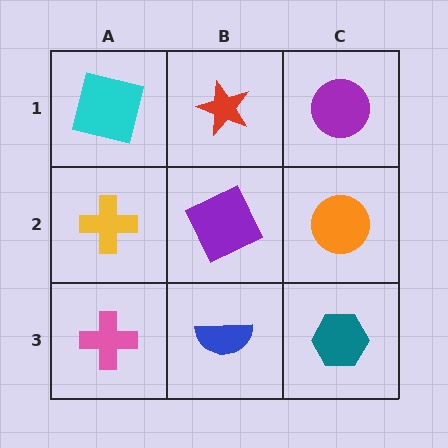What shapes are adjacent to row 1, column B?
A purple square (row 2, column B), a cyan square (row 1, column A), a purple circle (row 1, column C).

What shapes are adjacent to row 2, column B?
A red star (row 1, column B), a blue semicircle (row 3, column B), a yellow cross (row 2, column A), an orange circle (row 2, column C).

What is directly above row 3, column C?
An orange circle.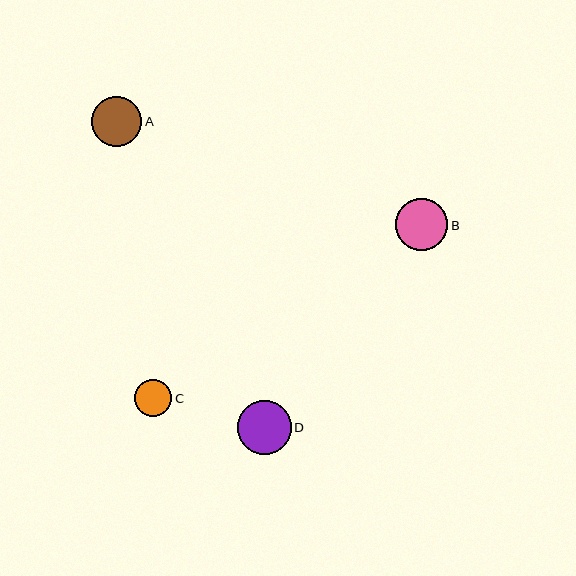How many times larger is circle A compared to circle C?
Circle A is approximately 1.4 times the size of circle C.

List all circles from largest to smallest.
From largest to smallest: D, B, A, C.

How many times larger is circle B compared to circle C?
Circle B is approximately 1.4 times the size of circle C.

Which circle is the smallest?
Circle C is the smallest with a size of approximately 37 pixels.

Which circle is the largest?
Circle D is the largest with a size of approximately 54 pixels.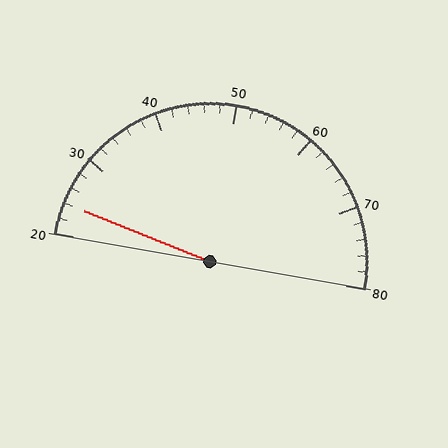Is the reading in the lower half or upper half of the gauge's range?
The reading is in the lower half of the range (20 to 80).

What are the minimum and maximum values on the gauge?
The gauge ranges from 20 to 80.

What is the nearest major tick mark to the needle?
The nearest major tick mark is 20.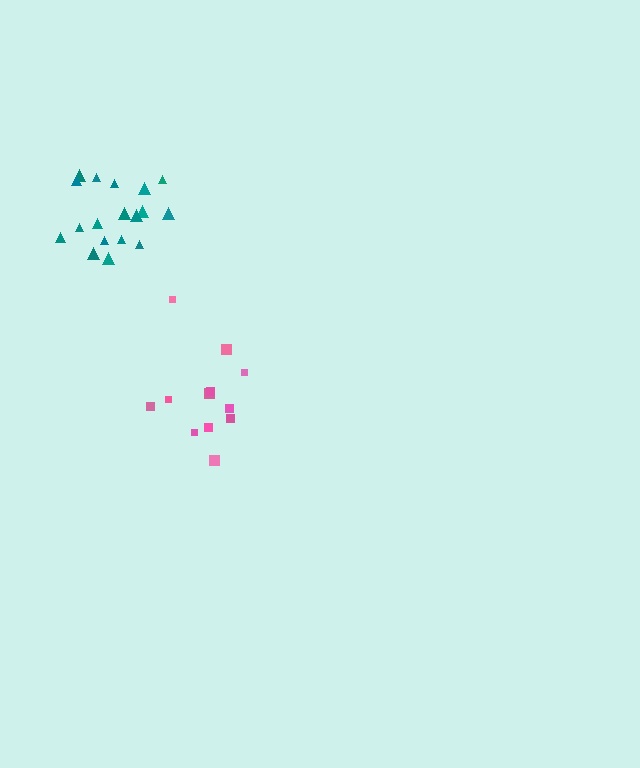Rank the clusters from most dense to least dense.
teal, pink.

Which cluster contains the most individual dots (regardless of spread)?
Teal (18).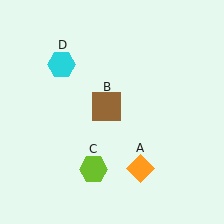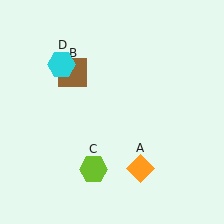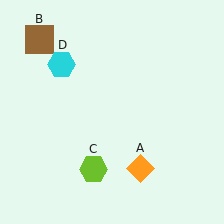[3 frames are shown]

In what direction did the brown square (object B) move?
The brown square (object B) moved up and to the left.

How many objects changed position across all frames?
1 object changed position: brown square (object B).